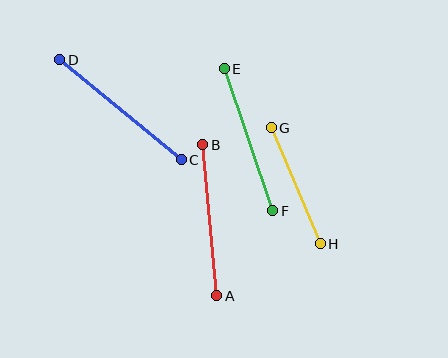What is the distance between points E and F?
The distance is approximately 150 pixels.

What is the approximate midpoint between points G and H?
The midpoint is at approximately (296, 186) pixels.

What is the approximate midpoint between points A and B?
The midpoint is at approximately (210, 220) pixels.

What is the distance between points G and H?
The distance is approximately 126 pixels.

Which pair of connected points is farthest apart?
Points C and D are farthest apart.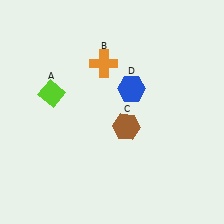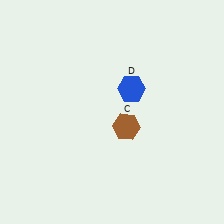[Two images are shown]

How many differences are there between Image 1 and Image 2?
There are 2 differences between the two images.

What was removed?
The orange cross (B), the lime diamond (A) were removed in Image 2.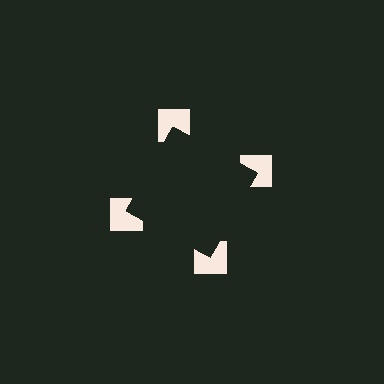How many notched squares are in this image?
There are 4 — one at each vertex of the illusory square.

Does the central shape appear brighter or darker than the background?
It typically appears slightly darker than the background, even though no actual brightness change is drawn.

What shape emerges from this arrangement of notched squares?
An illusory square — its edges are inferred from the aligned wedge cuts in the notched squares, not physically drawn.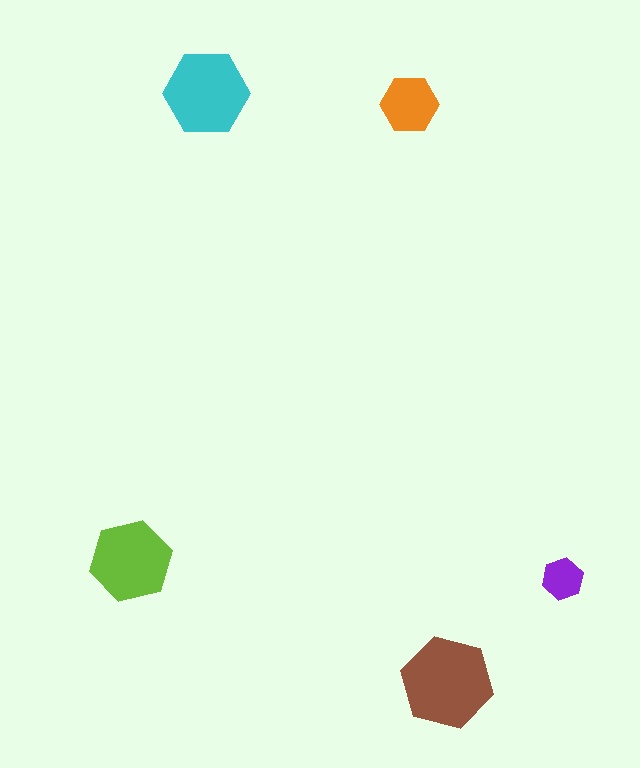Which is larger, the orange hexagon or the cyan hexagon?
The cyan one.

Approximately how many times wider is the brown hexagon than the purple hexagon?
About 2 times wider.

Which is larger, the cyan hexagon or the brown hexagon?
The brown one.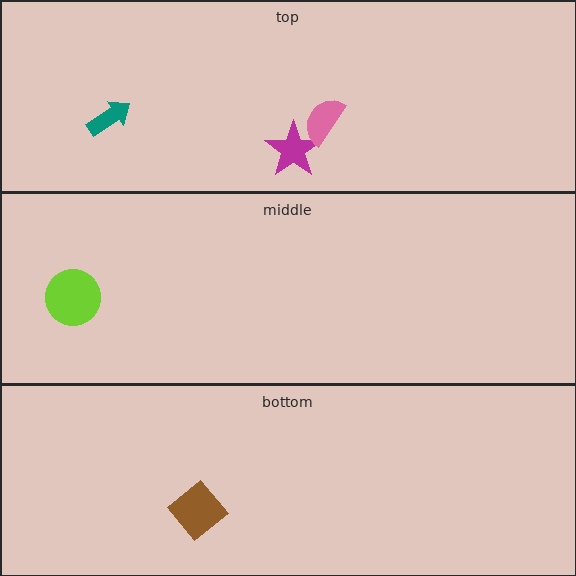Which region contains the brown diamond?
The bottom region.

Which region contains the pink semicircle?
The top region.